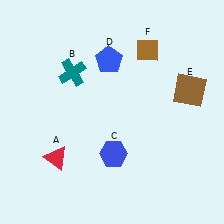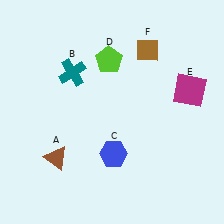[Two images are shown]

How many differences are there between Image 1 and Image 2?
There are 3 differences between the two images.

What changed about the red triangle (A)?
In Image 1, A is red. In Image 2, it changed to brown.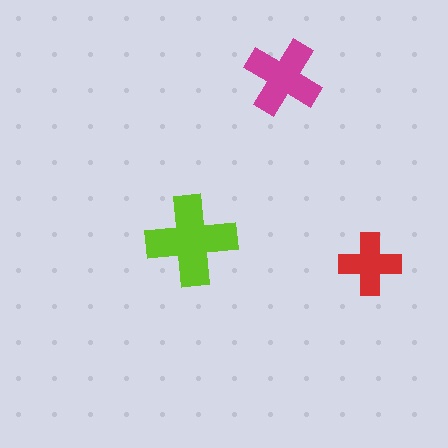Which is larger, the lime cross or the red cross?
The lime one.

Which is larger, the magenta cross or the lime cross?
The lime one.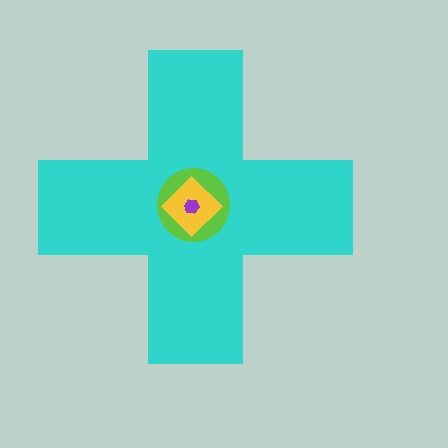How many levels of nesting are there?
4.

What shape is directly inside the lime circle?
The yellow diamond.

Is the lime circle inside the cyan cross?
Yes.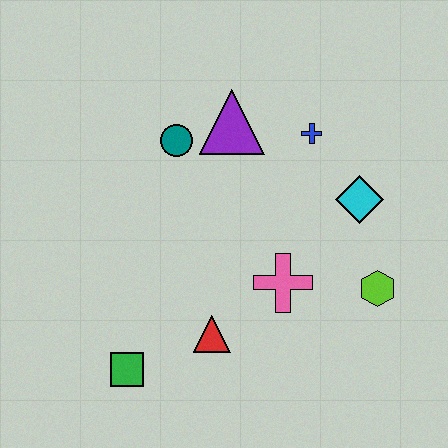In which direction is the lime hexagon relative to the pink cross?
The lime hexagon is to the right of the pink cross.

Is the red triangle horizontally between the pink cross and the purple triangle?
No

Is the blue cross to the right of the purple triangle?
Yes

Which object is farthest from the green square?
The blue cross is farthest from the green square.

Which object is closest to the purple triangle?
The teal circle is closest to the purple triangle.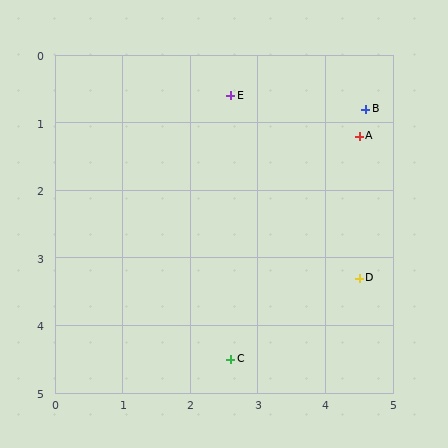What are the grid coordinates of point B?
Point B is at approximately (4.6, 0.8).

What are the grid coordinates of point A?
Point A is at approximately (4.5, 1.2).